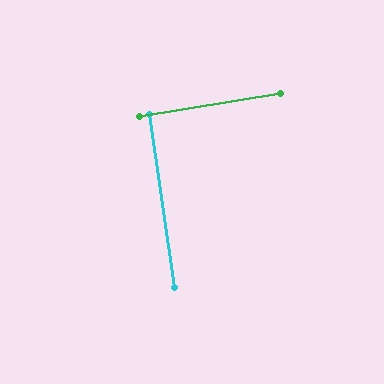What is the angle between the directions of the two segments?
Approximately 89 degrees.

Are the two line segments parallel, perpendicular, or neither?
Perpendicular — they meet at approximately 89°.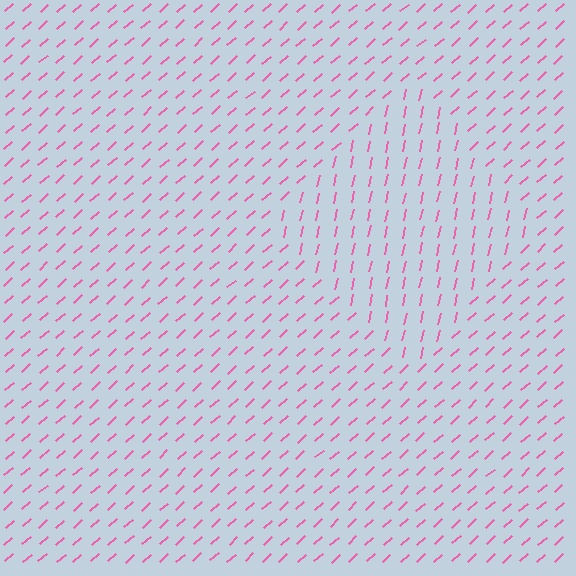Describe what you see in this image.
The image is filled with small pink line segments. A diamond region in the image has lines oriented differently from the surrounding lines, creating a visible texture boundary.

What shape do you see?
I see a diamond.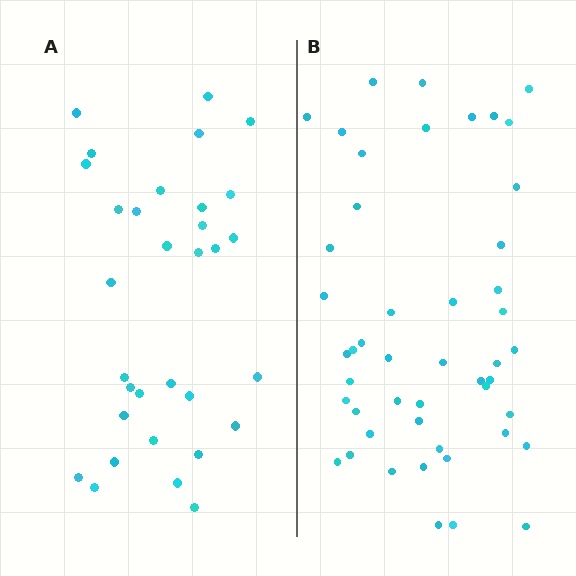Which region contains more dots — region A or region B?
Region B (the right region) has more dots.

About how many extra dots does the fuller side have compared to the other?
Region B has approximately 15 more dots than region A.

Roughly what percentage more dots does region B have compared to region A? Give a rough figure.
About 50% more.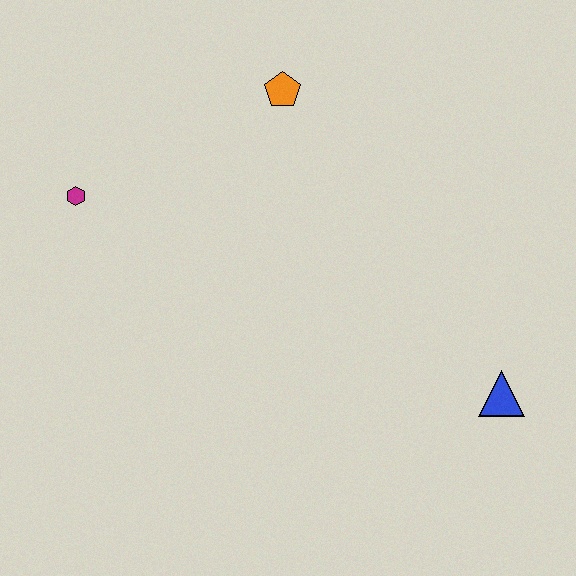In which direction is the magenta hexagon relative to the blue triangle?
The magenta hexagon is to the left of the blue triangle.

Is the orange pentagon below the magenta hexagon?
No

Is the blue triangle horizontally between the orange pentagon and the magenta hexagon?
No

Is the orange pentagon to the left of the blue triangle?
Yes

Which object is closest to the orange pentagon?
The magenta hexagon is closest to the orange pentagon.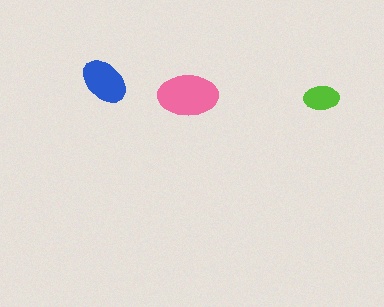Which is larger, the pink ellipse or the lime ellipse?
The pink one.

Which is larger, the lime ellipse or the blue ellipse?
The blue one.